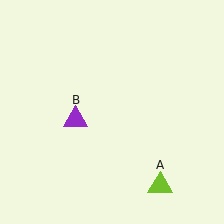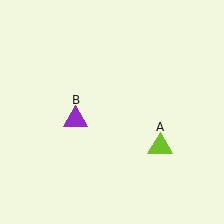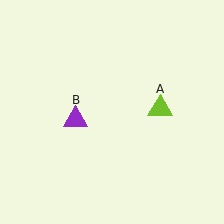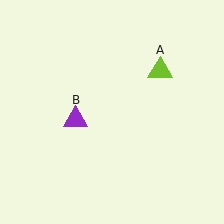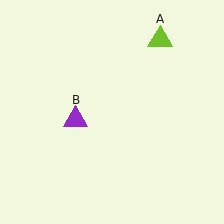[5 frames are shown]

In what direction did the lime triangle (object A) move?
The lime triangle (object A) moved up.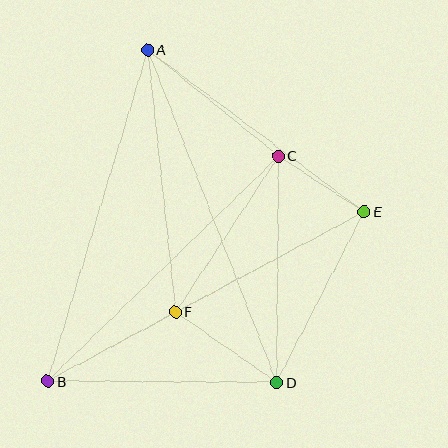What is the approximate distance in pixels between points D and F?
The distance between D and F is approximately 124 pixels.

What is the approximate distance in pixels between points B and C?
The distance between B and C is approximately 322 pixels.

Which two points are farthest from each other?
Points B and E are farthest from each other.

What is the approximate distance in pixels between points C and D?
The distance between C and D is approximately 227 pixels.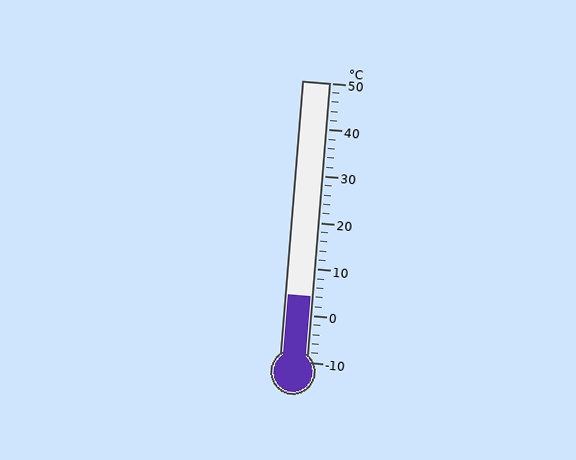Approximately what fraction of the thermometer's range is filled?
The thermometer is filled to approximately 25% of its range.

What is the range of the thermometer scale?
The thermometer scale ranges from -10°C to 50°C.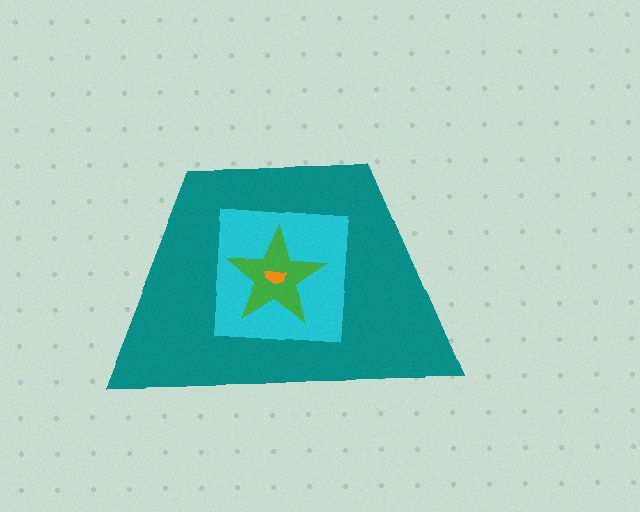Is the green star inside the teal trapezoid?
Yes.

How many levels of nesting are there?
4.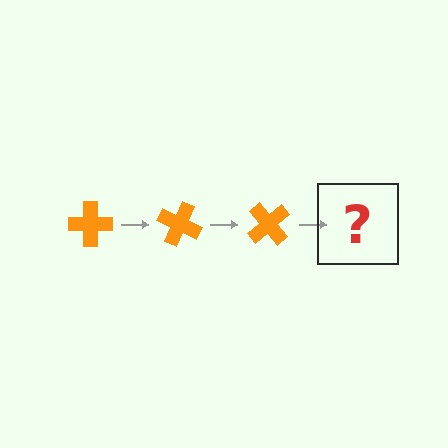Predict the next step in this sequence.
The next step is an orange cross rotated 75 degrees.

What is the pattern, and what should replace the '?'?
The pattern is that the cross rotates 25 degrees each step. The '?' should be an orange cross rotated 75 degrees.